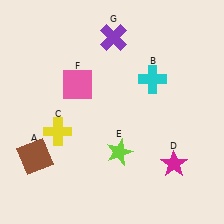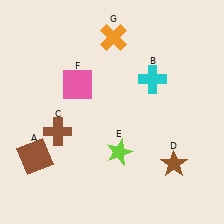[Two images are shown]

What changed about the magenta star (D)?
In Image 1, D is magenta. In Image 2, it changed to brown.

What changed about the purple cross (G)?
In Image 1, G is purple. In Image 2, it changed to orange.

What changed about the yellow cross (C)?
In Image 1, C is yellow. In Image 2, it changed to brown.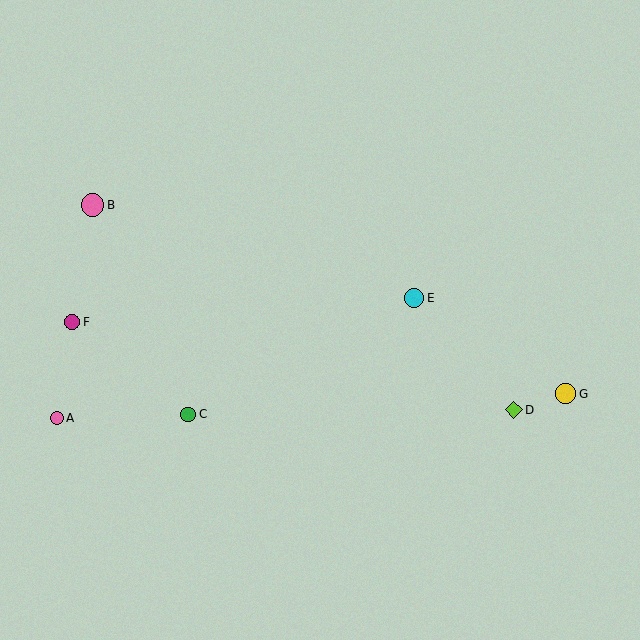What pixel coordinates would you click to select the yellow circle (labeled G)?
Click at (566, 394) to select the yellow circle G.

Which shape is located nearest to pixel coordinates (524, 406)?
The lime diamond (labeled D) at (514, 410) is nearest to that location.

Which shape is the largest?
The pink circle (labeled B) is the largest.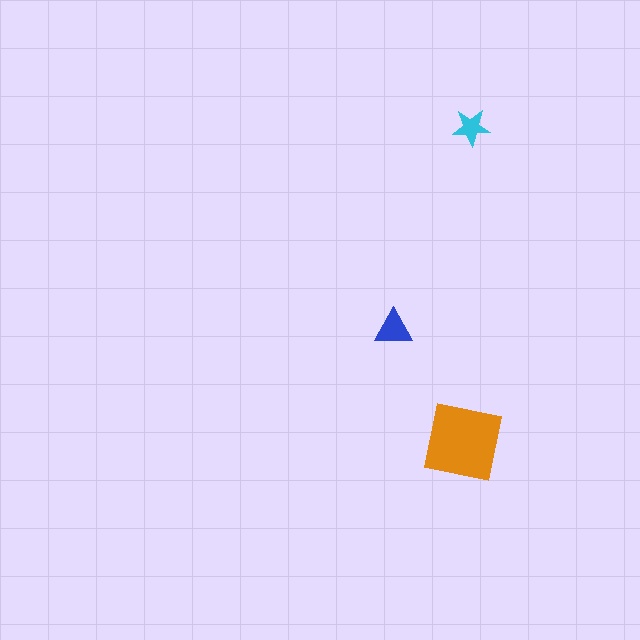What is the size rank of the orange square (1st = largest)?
1st.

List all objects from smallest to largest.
The cyan star, the blue triangle, the orange square.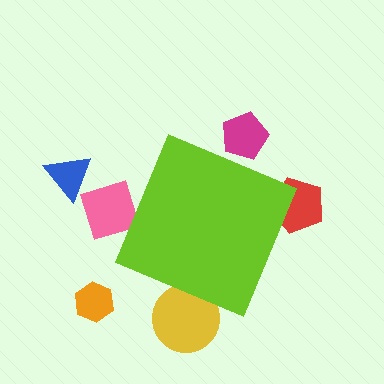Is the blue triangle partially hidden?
No, the blue triangle is fully visible.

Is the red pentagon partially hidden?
Yes, the red pentagon is partially hidden behind the lime diamond.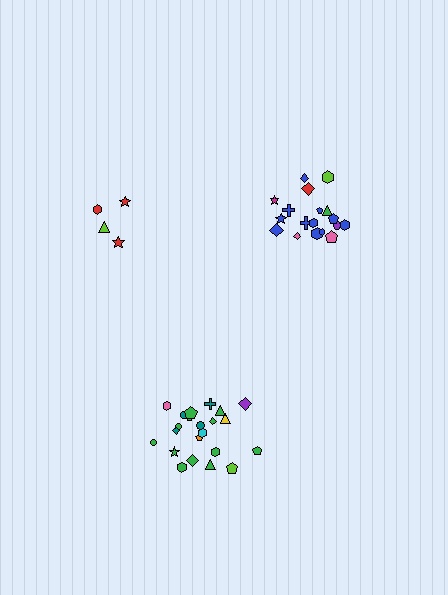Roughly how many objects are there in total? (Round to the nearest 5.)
Roughly 45 objects in total.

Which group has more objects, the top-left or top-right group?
The top-right group.